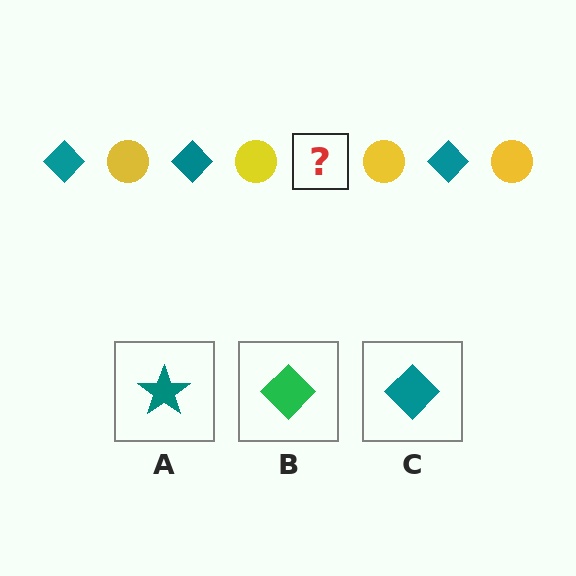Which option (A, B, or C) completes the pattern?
C.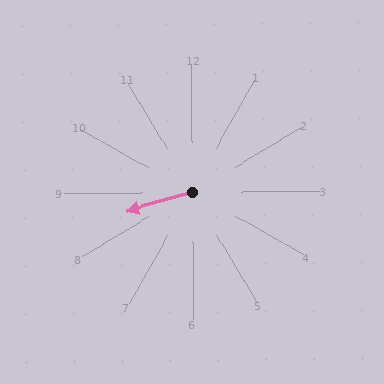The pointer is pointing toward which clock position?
Roughly 8 o'clock.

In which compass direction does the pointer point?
West.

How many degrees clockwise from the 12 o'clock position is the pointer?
Approximately 254 degrees.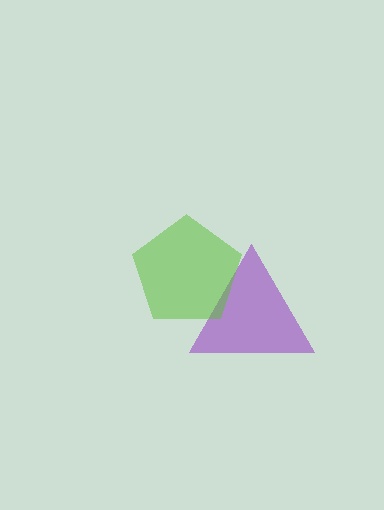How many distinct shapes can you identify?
There are 2 distinct shapes: a purple triangle, a lime pentagon.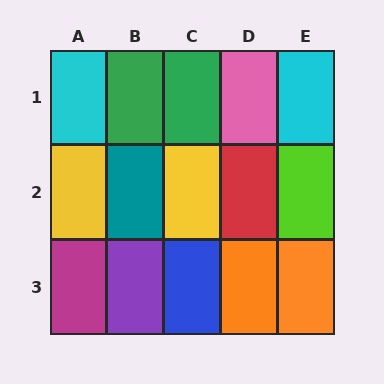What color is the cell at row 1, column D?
Pink.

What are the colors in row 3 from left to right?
Magenta, purple, blue, orange, orange.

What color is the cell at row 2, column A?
Yellow.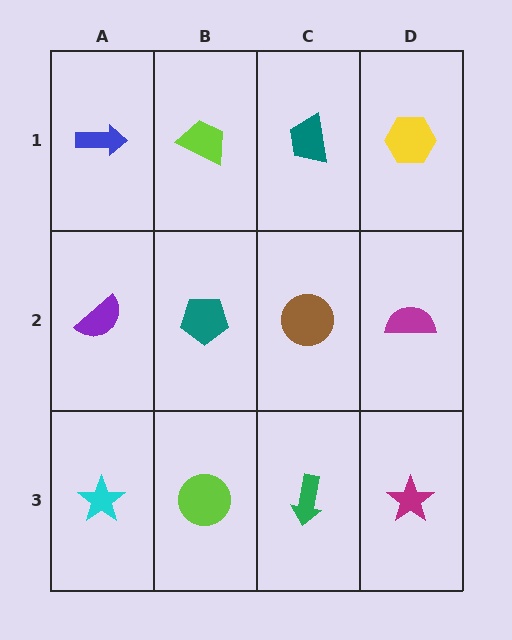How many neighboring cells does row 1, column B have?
3.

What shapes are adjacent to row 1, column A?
A purple semicircle (row 2, column A), a lime trapezoid (row 1, column B).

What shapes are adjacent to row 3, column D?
A magenta semicircle (row 2, column D), a green arrow (row 3, column C).